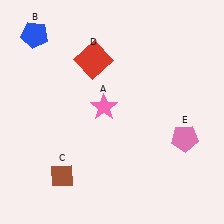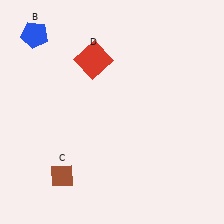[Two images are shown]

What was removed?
The pink star (A), the pink pentagon (E) were removed in Image 2.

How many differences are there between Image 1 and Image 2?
There are 2 differences between the two images.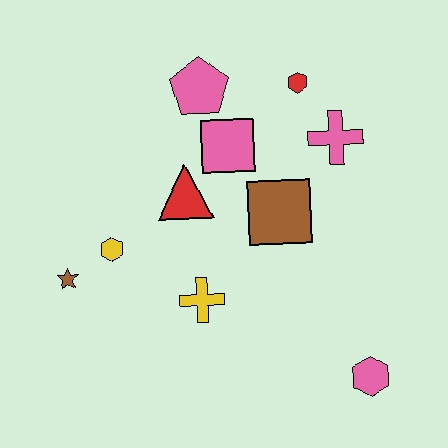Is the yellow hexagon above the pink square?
No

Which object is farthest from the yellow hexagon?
The pink hexagon is farthest from the yellow hexagon.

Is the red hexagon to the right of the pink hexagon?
No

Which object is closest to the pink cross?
The red hexagon is closest to the pink cross.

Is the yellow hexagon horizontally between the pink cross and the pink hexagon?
No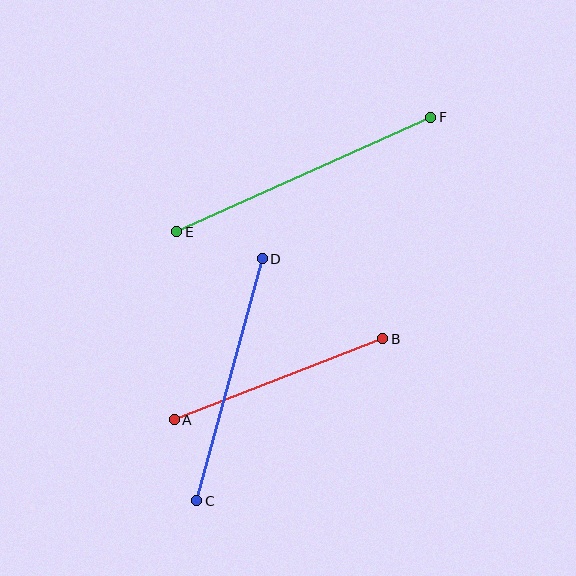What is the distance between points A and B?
The distance is approximately 223 pixels.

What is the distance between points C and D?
The distance is approximately 251 pixels.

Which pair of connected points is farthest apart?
Points E and F are farthest apart.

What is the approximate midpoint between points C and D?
The midpoint is at approximately (229, 380) pixels.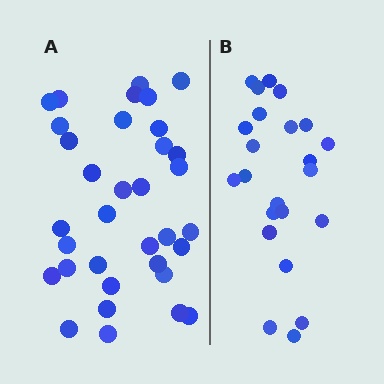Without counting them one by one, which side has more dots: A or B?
Region A (the left region) has more dots.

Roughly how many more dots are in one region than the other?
Region A has roughly 12 or so more dots than region B.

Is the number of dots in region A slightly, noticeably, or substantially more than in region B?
Region A has substantially more. The ratio is roughly 1.5 to 1.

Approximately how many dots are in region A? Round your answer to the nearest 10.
About 30 dots. (The exact count is 34, which rounds to 30.)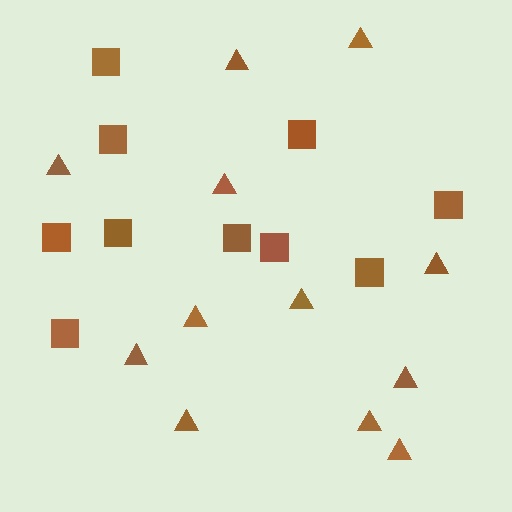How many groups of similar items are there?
There are 2 groups: one group of triangles (12) and one group of squares (10).